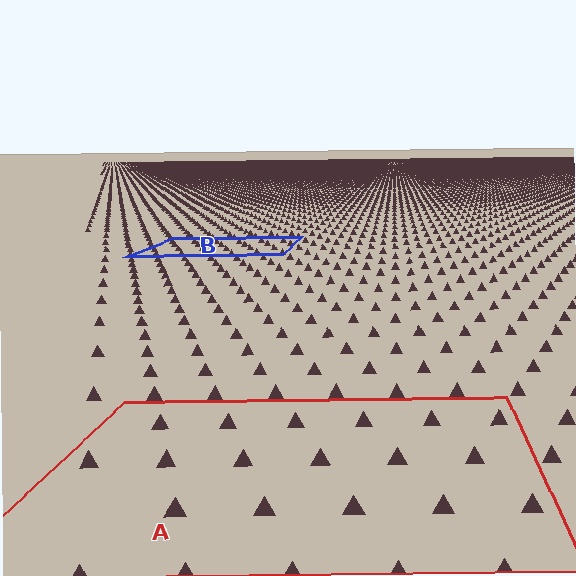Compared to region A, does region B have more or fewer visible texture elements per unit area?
Region B has more texture elements per unit area — they are packed more densely because it is farther away.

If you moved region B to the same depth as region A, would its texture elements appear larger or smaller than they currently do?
They would appear larger. At a closer depth, the same texture elements are projected at a bigger on-screen size.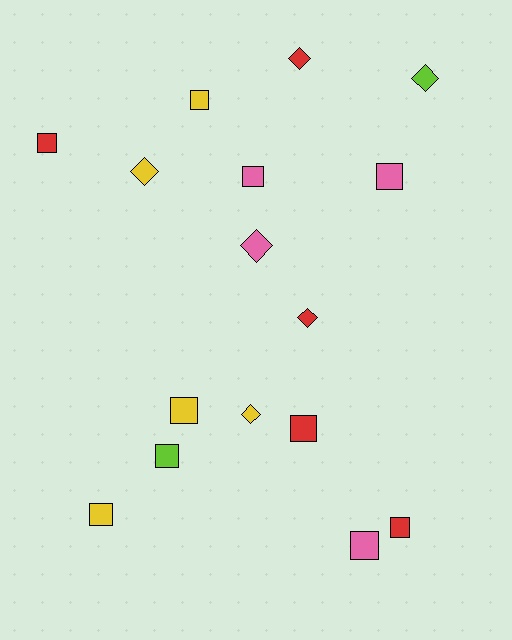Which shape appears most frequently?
Square, with 10 objects.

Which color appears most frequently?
Yellow, with 5 objects.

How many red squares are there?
There are 3 red squares.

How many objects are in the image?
There are 16 objects.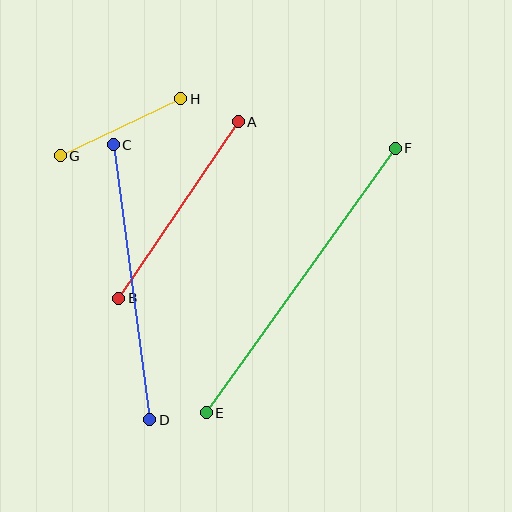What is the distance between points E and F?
The distance is approximately 325 pixels.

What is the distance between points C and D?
The distance is approximately 277 pixels.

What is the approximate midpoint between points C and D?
The midpoint is at approximately (131, 282) pixels.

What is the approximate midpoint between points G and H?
The midpoint is at approximately (121, 127) pixels.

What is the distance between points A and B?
The distance is approximately 213 pixels.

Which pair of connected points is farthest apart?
Points E and F are farthest apart.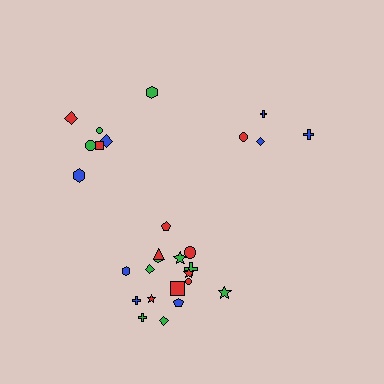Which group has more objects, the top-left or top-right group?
The top-left group.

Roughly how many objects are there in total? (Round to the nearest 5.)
Roughly 30 objects in total.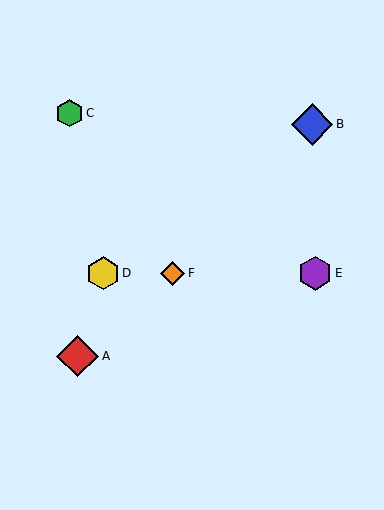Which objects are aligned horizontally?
Objects D, E, F are aligned horizontally.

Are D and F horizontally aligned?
Yes, both are at y≈273.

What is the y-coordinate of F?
Object F is at y≈273.